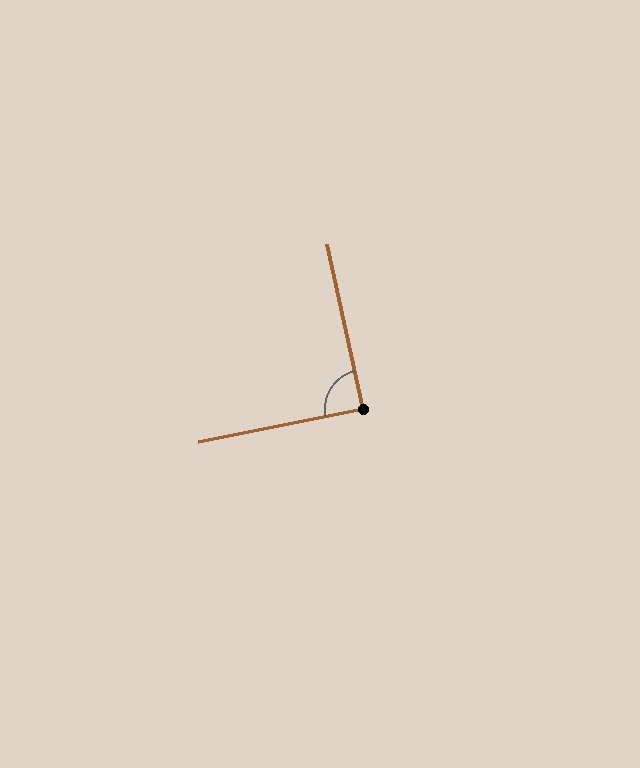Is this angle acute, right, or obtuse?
It is approximately a right angle.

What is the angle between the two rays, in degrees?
Approximately 89 degrees.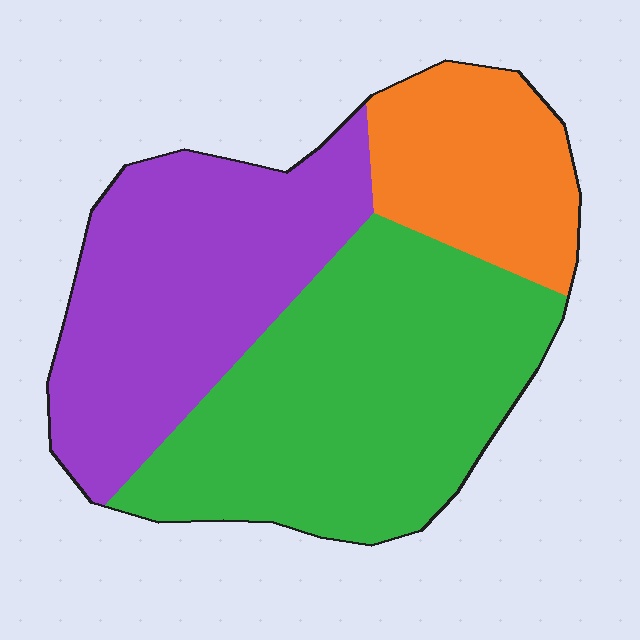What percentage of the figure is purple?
Purple covers around 35% of the figure.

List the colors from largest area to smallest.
From largest to smallest: green, purple, orange.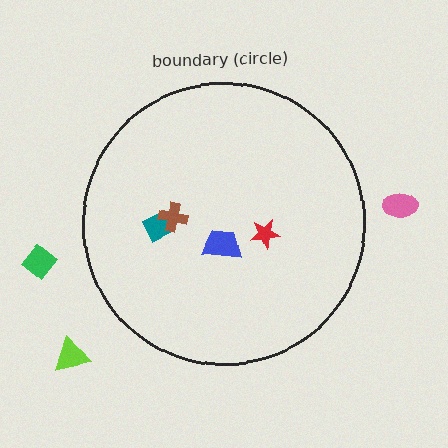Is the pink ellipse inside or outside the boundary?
Outside.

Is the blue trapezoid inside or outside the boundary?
Inside.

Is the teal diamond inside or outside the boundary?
Inside.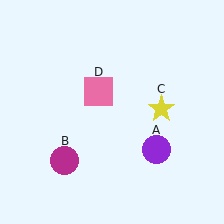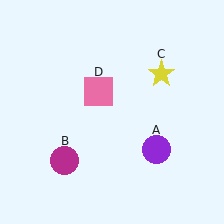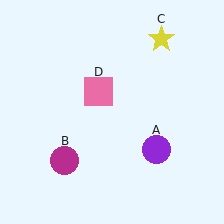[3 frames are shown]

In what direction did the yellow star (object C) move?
The yellow star (object C) moved up.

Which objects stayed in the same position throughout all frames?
Purple circle (object A) and magenta circle (object B) and pink square (object D) remained stationary.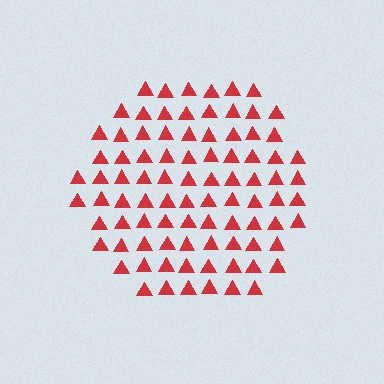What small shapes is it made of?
It is made of small triangles.